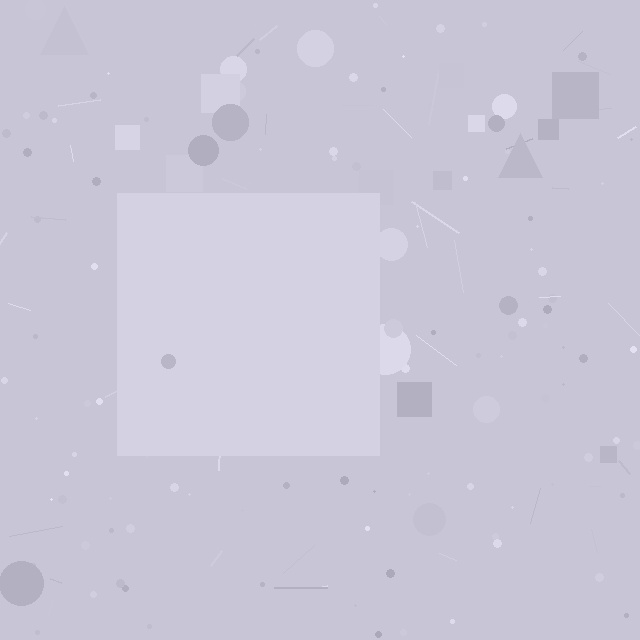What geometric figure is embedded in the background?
A square is embedded in the background.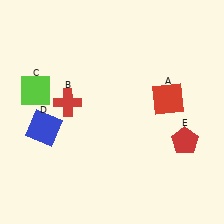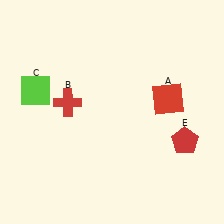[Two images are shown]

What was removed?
The blue square (D) was removed in Image 2.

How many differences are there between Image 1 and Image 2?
There is 1 difference between the two images.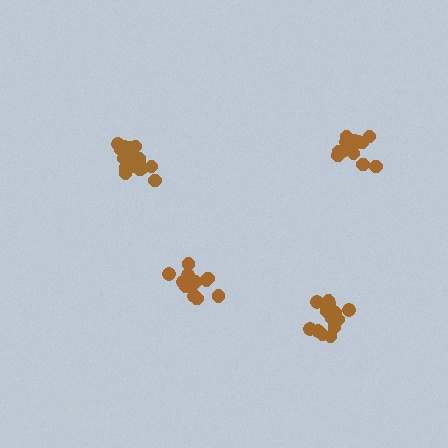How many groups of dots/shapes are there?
There are 4 groups.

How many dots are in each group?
Group 1: 15 dots, Group 2: 14 dots, Group 3: 15 dots, Group 4: 16 dots (60 total).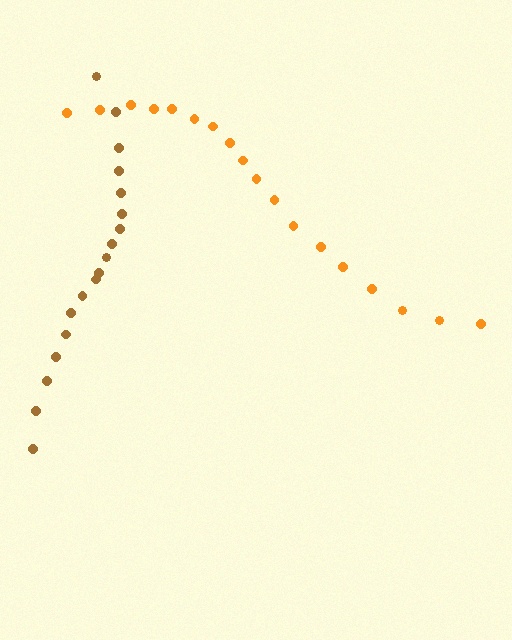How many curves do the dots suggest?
There are 2 distinct paths.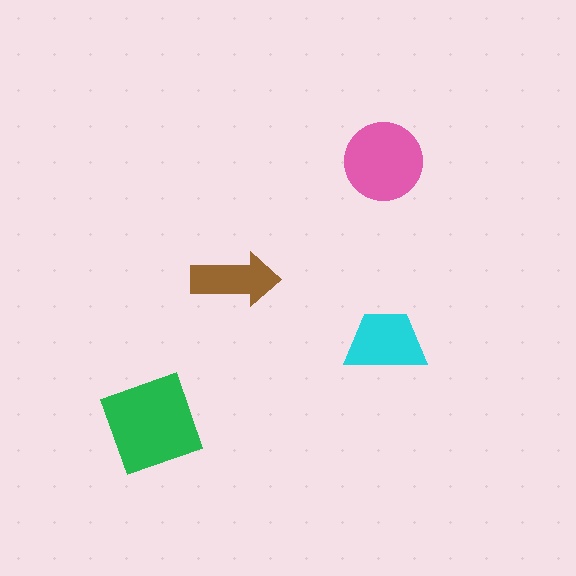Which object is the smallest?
The brown arrow.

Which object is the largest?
The green diamond.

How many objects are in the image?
There are 4 objects in the image.